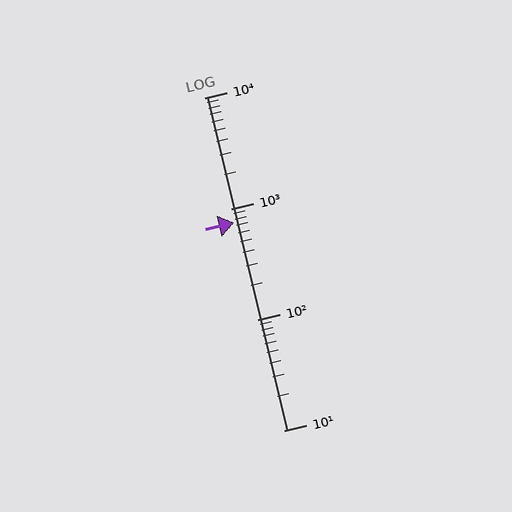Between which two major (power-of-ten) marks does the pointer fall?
The pointer is between 100 and 1000.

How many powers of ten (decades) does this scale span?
The scale spans 3 decades, from 10 to 10000.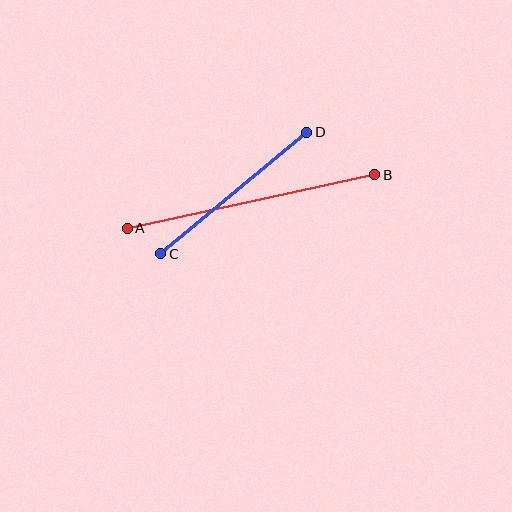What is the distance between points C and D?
The distance is approximately 190 pixels.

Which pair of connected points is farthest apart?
Points A and B are farthest apart.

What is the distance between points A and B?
The distance is approximately 253 pixels.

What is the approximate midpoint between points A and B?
The midpoint is at approximately (251, 202) pixels.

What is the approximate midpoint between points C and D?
The midpoint is at approximately (234, 193) pixels.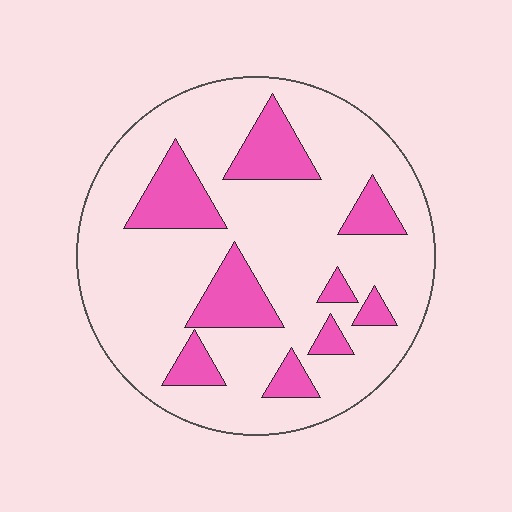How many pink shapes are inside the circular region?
9.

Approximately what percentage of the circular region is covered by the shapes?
Approximately 20%.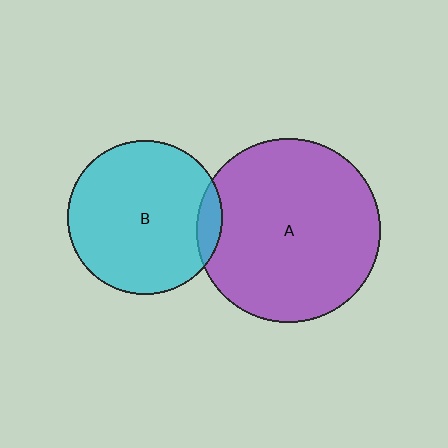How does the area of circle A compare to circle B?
Approximately 1.4 times.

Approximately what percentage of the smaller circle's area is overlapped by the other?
Approximately 10%.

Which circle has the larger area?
Circle A (purple).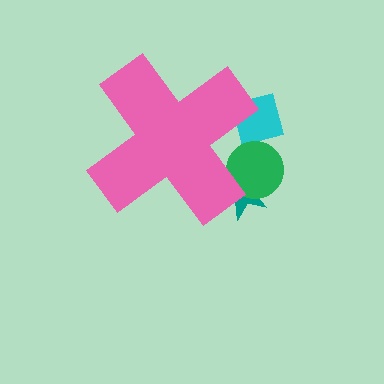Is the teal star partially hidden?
Yes, the teal star is partially hidden behind the pink cross.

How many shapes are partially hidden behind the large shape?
3 shapes are partially hidden.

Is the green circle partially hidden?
Yes, the green circle is partially hidden behind the pink cross.